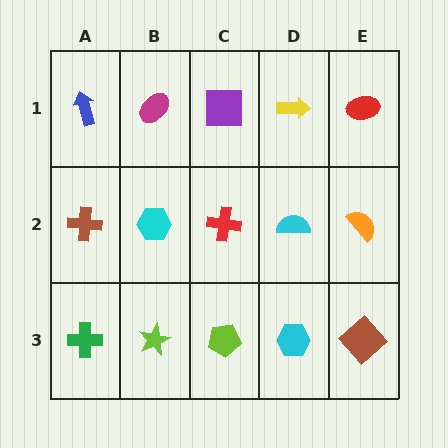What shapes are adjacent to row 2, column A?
A blue arrow (row 1, column A), a green cross (row 3, column A), a cyan hexagon (row 2, column B).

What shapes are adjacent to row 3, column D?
A cyan semicircle (row 2, column D), a lime pentagon (row 3, column C), a brown diamond (row 3, column E).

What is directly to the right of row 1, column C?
A yellow arrow.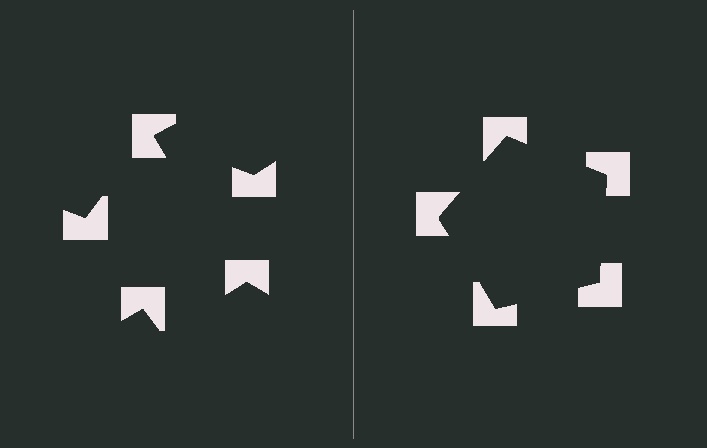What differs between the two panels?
The notched squares are positioned identically on both sides; only the wedge orientations differ. On the right they align to a pentagon; on the left they are misaligned.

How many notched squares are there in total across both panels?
10 — 5 on each side.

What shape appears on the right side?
An illusory pentagon.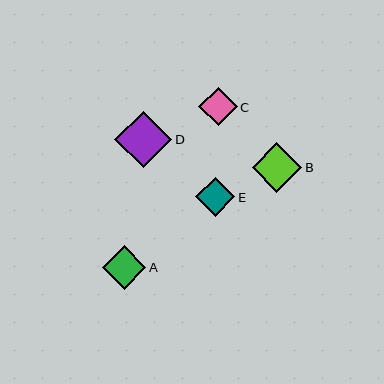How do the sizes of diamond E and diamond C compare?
Diamond E and diamond C are approximately the same size.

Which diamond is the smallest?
Diamond C is the smallest with a size of approximately 38 pixels.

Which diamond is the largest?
Diamond D is the largest with a size of approximately 57 pixels.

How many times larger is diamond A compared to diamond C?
Diamond A is approximately 1.1 times the size of diamond C.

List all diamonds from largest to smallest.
From largest to smallest: D, B, A, E, C.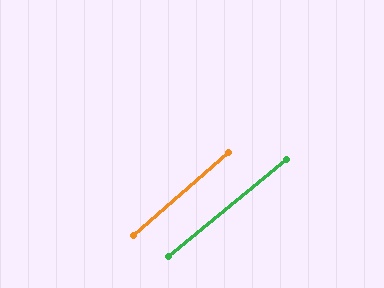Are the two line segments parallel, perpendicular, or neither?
Parallel — their directions differ by only 1.7°.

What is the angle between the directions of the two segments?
Approximately 2 degrees.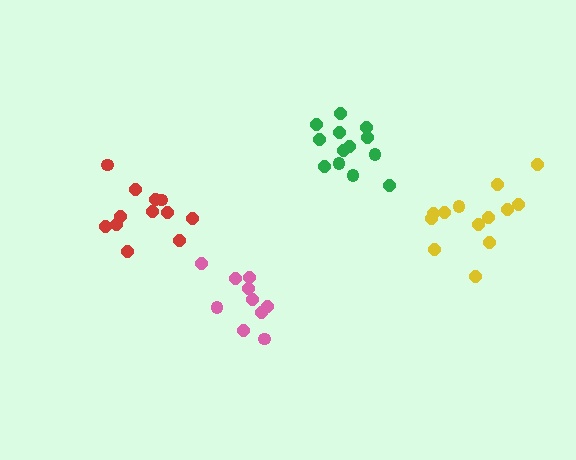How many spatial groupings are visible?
There are 4 spatial groupings.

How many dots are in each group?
Group 1: 10 dots, Group 2: 12 dots, Group 3: 13 dots, Group 4: 13 dots (48 total).